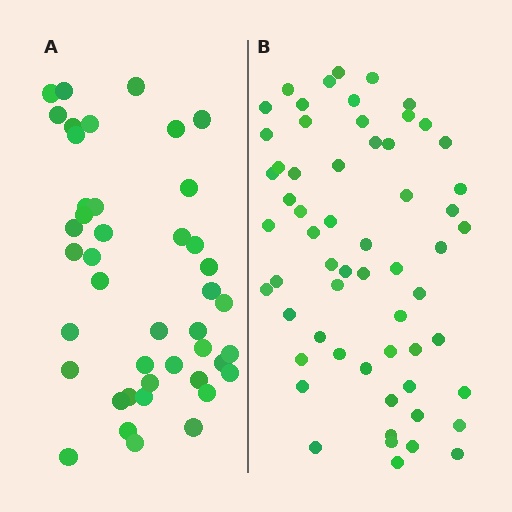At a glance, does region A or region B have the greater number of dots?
Region B (the right region) has more dots.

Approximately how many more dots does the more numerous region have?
Region B has approximately 15 more dots than region A.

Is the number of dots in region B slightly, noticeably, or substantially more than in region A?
Region B has noticeably more, but not dramatically so. The ratio is roughly 1.4 to 1.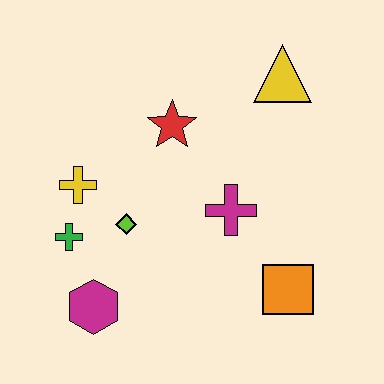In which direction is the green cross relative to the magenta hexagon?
The green cross is above the magenta hexagon.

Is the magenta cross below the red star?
Yes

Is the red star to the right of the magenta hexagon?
Yes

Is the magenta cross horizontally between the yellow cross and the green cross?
No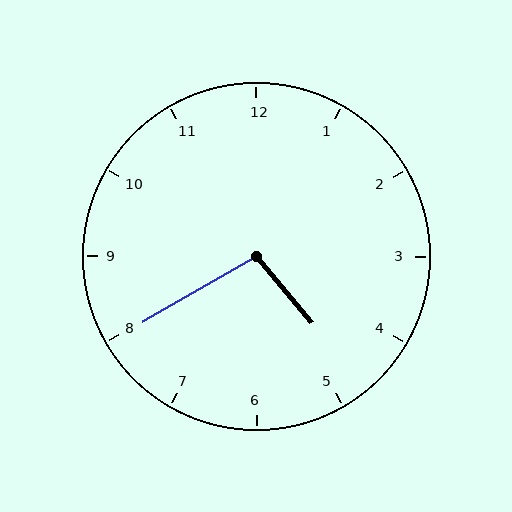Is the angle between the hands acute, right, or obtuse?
It is obtuse.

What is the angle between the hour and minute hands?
Approximately 100 degrees.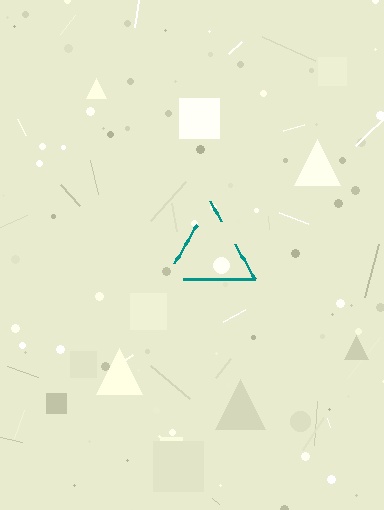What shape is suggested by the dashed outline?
The dashed outline suggests a triangle.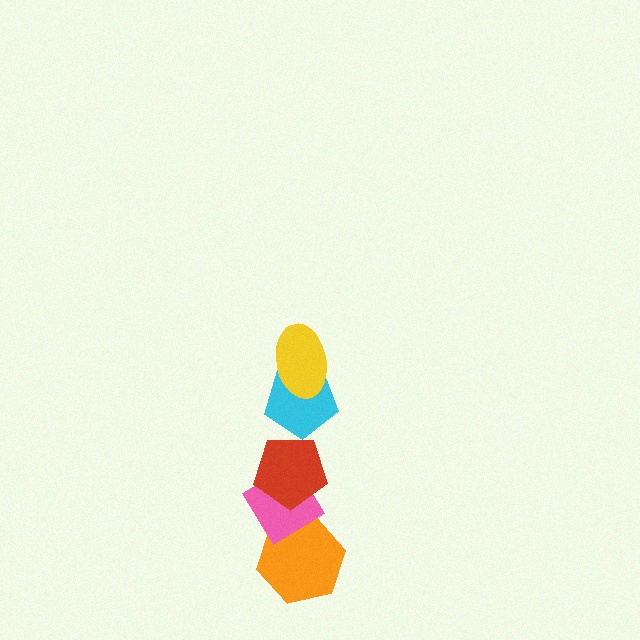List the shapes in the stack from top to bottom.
From top to bottom: the yellow ellipse, the cyan pentagon, the red pentagon, the pink diamond, the orange hexagon.